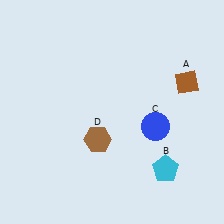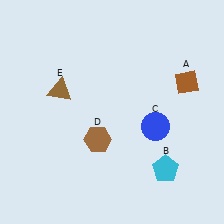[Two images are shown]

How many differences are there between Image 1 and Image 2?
There is 1 difference between the two images.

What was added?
A brown triangle (E) was added in Image 2.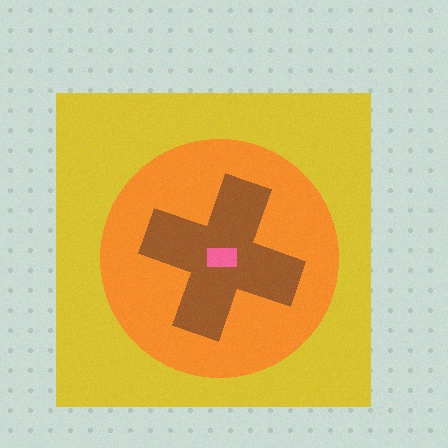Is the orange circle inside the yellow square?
Yes.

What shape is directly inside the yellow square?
The orange circle.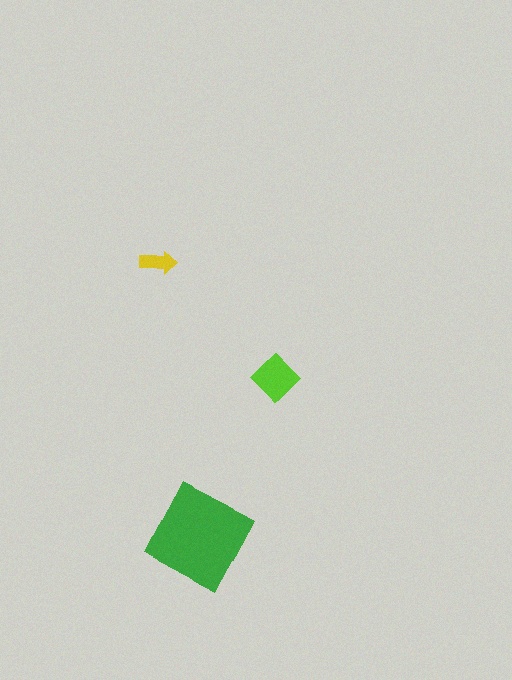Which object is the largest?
The green square.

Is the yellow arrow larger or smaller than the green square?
Smaller.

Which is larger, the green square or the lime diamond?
The green square.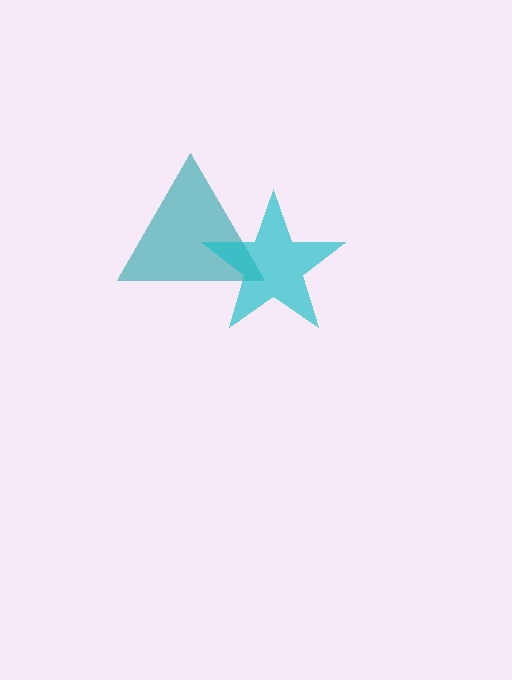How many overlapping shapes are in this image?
There are 2 overlapping shapes in the image.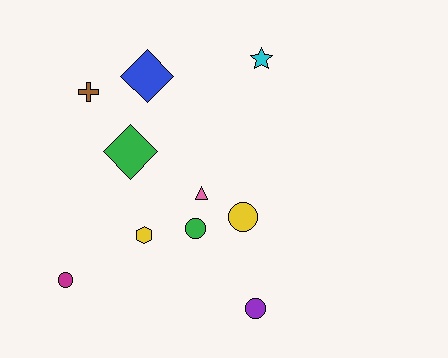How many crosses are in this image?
There is 1 cross.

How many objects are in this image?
There are 10 objects.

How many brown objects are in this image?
There is 1 brown object.